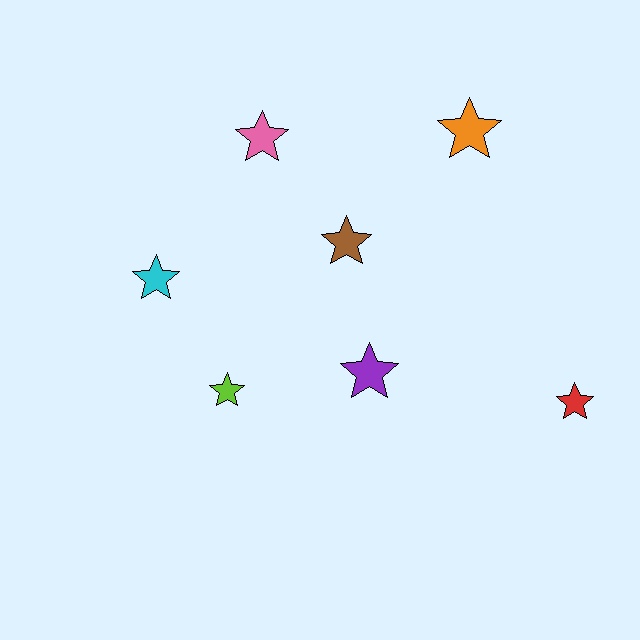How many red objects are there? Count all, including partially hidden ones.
There is 1 red object.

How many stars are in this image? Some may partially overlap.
There are 7 stars.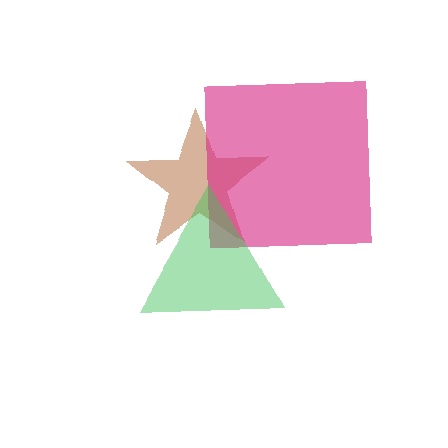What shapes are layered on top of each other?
The layered shapes are: a brown star, a magenta square, a green triangle.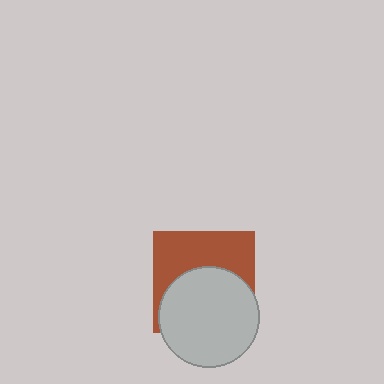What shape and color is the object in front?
The object in front is a light gray circle.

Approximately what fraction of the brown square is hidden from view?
Roughly 54% of the brown square is hidden behind the light gray circle.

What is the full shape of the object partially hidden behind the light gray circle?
The partially hidden object is a brown square.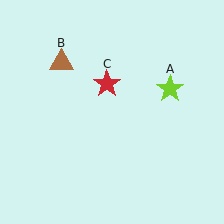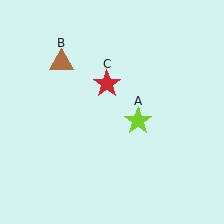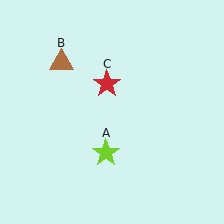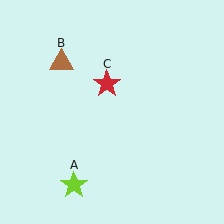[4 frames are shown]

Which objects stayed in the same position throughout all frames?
Brown triangle (object B) and red star (object C) remained stationary.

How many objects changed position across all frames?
1 object changed position: lime star (object A).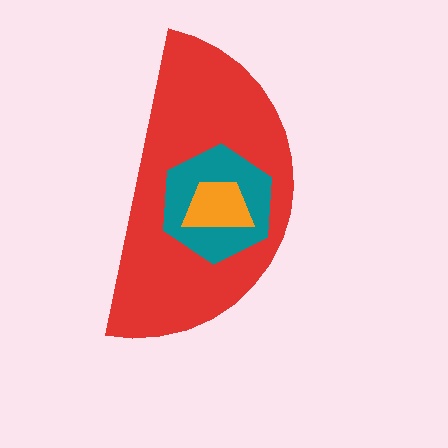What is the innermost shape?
The orange trapezoid.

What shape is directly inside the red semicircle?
The teal hexagon.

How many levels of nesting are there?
3.